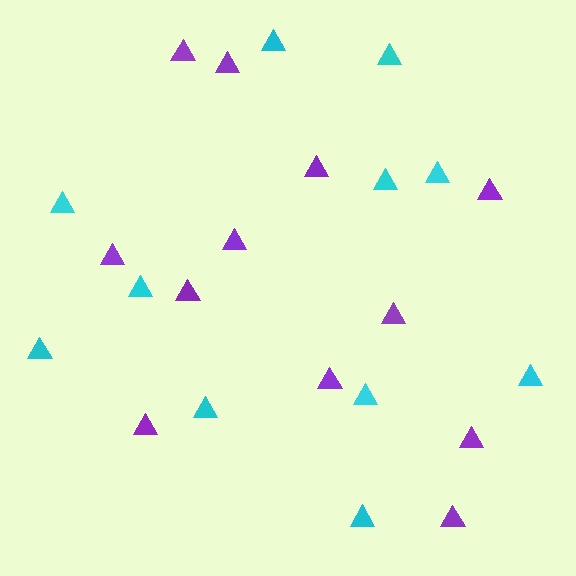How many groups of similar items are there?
There are 2 groups: one group of cyan triangles (11) and one group of purple triangles (12).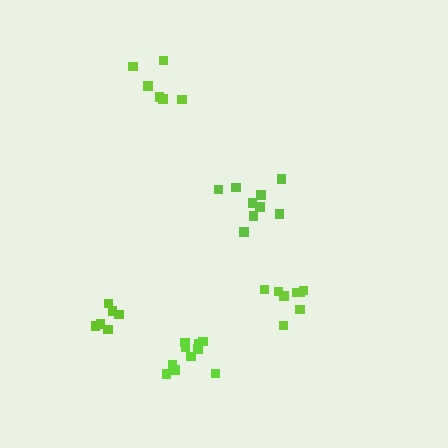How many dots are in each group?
Group 1: 8 dots, Group 2: 6 dots, Group 3: 11 dots, Group 4: 9 dots, Group 5: 6 dots (40 total).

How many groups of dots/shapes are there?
There are 5 groups.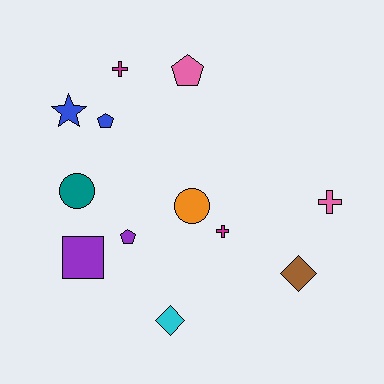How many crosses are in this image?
There are 3 crosses.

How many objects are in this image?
There are 12 objects.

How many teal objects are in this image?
There is 1 teal object.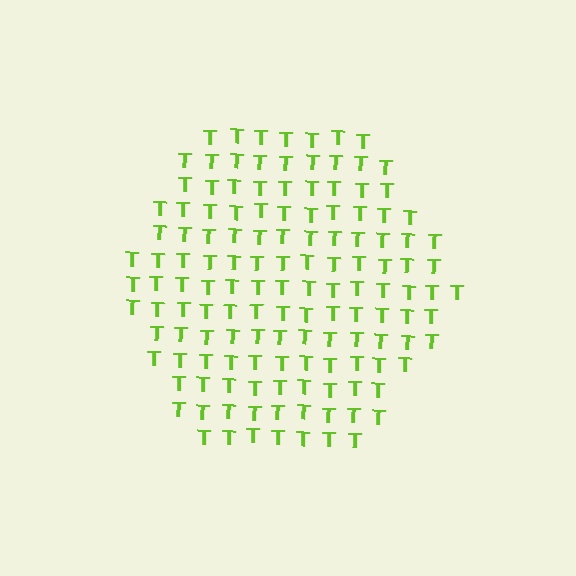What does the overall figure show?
The overall figure shows a hexagon.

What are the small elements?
The small elements are letter T's.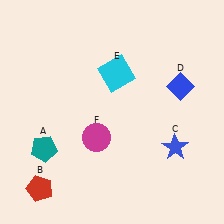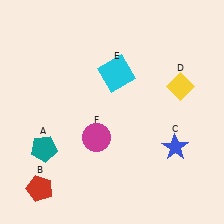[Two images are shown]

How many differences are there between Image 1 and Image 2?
There is 1 difference between the two images.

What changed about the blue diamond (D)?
In Image 1, D is blue. In Image 2, it changed to yellow.